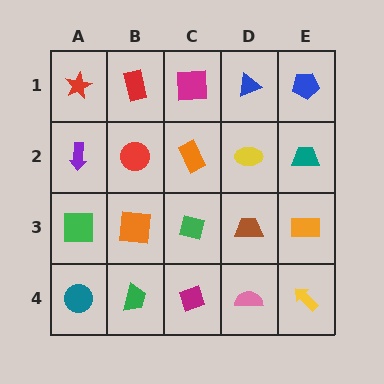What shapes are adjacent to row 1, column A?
A purple arrow (row 2, column A), a red rectangle (row 1, column B).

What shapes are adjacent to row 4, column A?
A green square (row 3, column A), a green trapezoid (row 4, column B).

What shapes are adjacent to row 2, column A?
A red star (row 1, column A), a green square (row 3, column A), a red circle (row 2, column B).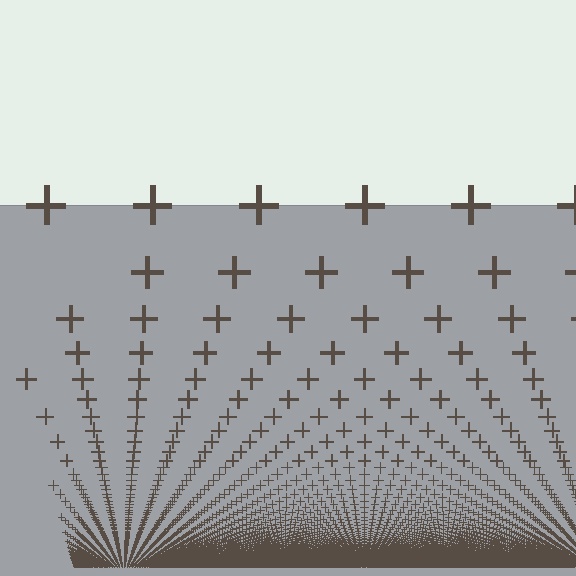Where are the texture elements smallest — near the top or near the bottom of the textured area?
Near the bottom.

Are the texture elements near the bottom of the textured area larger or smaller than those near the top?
Smaller. The gradient is inverted — elements near the bottom are smaller and denser.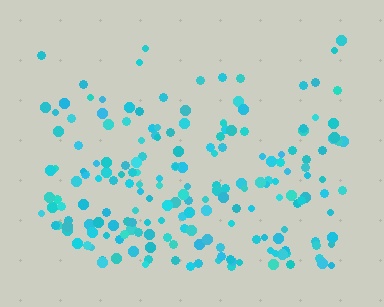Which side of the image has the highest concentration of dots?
The bottom.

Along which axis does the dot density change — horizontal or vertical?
Vertical.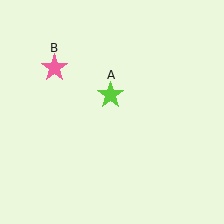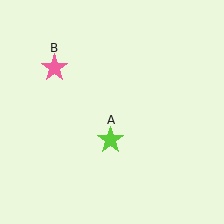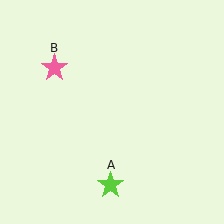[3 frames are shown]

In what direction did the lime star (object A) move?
The lime star (object A) moved down.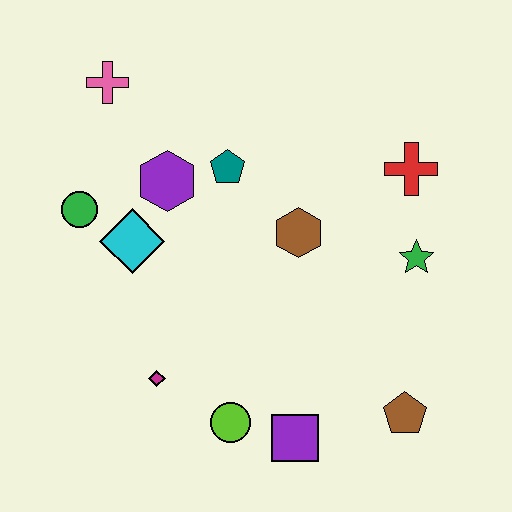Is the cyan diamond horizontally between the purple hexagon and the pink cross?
Yes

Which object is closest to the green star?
The red cross is closest to the green star.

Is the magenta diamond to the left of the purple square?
Yes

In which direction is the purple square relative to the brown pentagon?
The purple square is to the left of the brown pentagon.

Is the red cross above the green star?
Yes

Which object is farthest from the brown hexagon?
The pink cross is farthest from the brown hexagon.